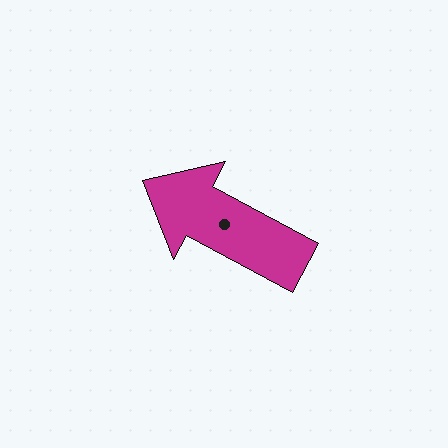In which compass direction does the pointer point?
Northwest.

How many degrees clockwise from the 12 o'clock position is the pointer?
Approximately 298 degrees.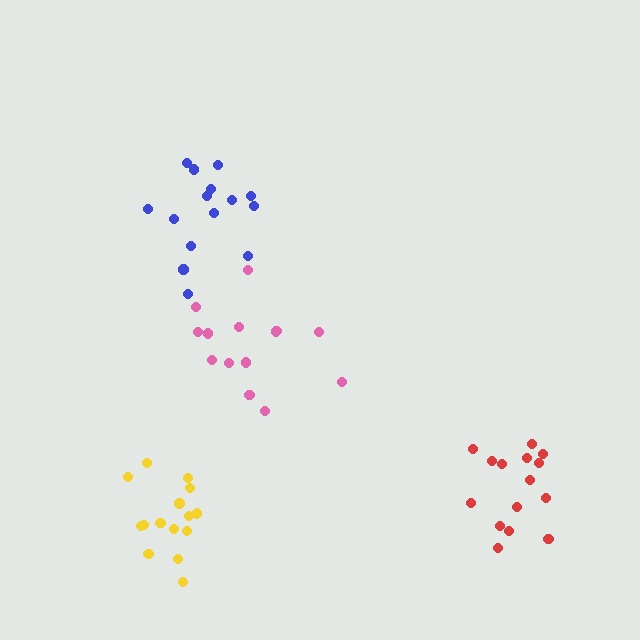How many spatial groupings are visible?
There are 4 spatial groupings.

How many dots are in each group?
Group 1: 14 dots, Group 2: 15 dots, Group 3: 15 dots, Group 4: 15 dots (59 total).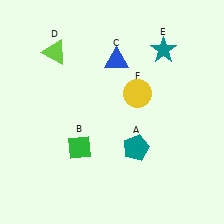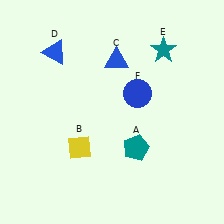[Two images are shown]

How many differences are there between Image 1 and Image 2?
There are 3 differences between the two images.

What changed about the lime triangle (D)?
In Image 1, D is lime. In Image 2, it changed to blue.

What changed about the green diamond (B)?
In Image 1, B is green. In Image 2, it changed to yellow.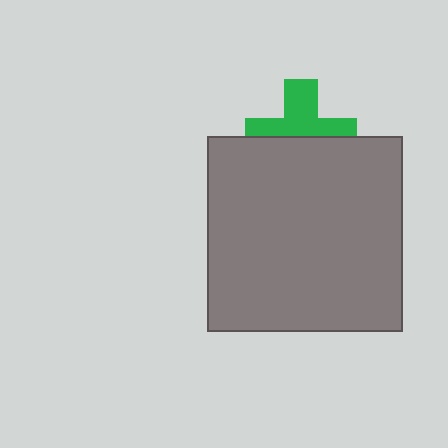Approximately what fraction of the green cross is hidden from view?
Roughly 49% of the green cross is hidden behind the gray square.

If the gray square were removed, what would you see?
You would see the complete green cross.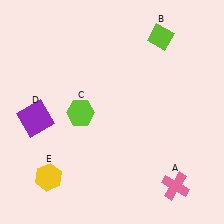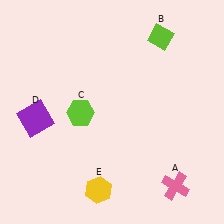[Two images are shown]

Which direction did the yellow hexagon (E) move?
The yellow hexagon (E) moved right.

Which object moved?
The yellow hexagon (E) moved right.